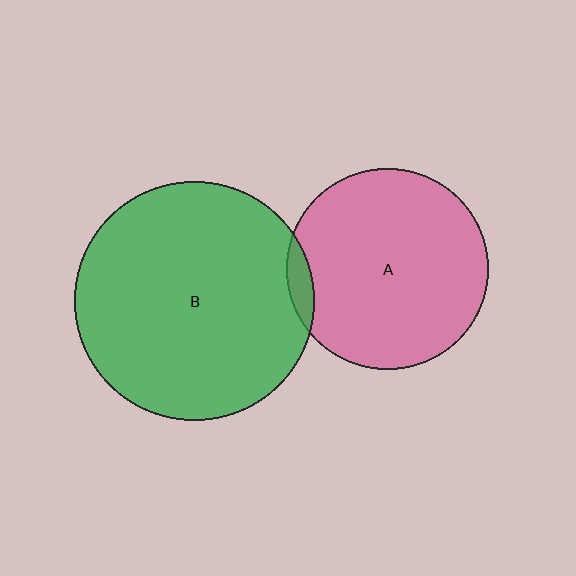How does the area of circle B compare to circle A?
Approximately 1.4 times.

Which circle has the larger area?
Circle B (green).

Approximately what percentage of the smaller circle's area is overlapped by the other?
Approximately 5%.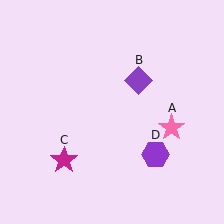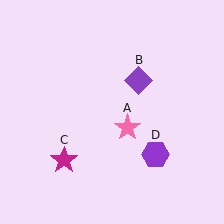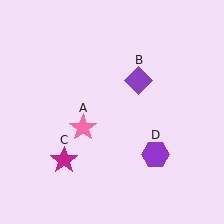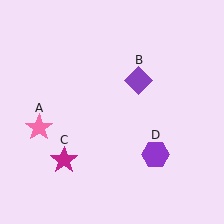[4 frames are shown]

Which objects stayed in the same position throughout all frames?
Purple diamond (object B) and magenta star (object C) and purple hexagon (object D) remained stationary.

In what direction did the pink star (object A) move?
The pink star (object A) moved left.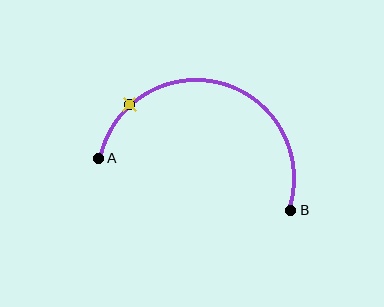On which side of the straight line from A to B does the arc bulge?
The arc bulges above the straight line connecting A and B.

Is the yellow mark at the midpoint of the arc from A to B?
No. The yellow mark lies on the arc but is closer to endpoint A. The arc midpoint would be at the point on the curve equidistant along the arc from both A and B.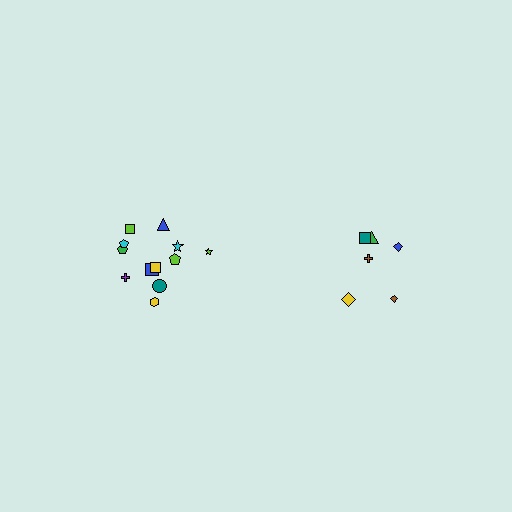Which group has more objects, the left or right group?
The left group.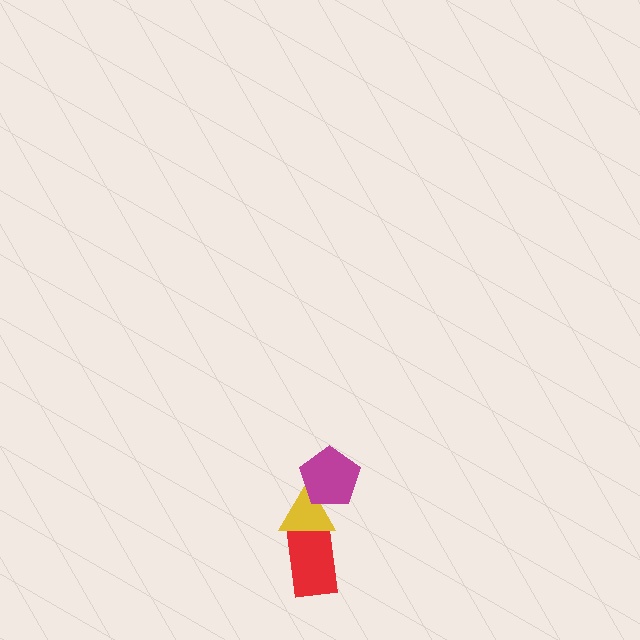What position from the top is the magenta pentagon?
The magenta pentagon is 1st from the top.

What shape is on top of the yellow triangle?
The magenta pentagon is on top of the yellow triangle.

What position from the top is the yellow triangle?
The yellow triangle is 2nd from the top.